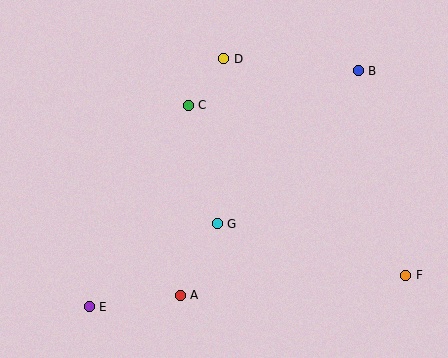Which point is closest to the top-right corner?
Point B is closest to the top-right corner.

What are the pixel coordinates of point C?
Point C is at (188, 105).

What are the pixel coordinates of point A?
Point A is at (180, 296).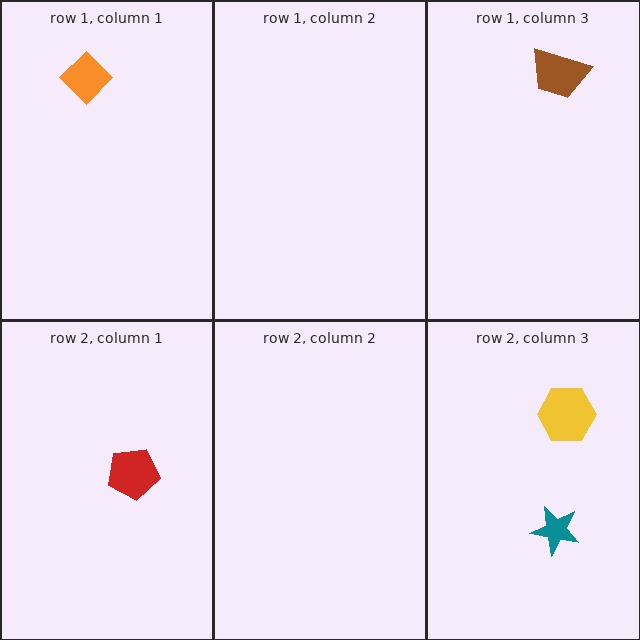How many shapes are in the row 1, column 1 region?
1.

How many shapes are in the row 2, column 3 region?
2.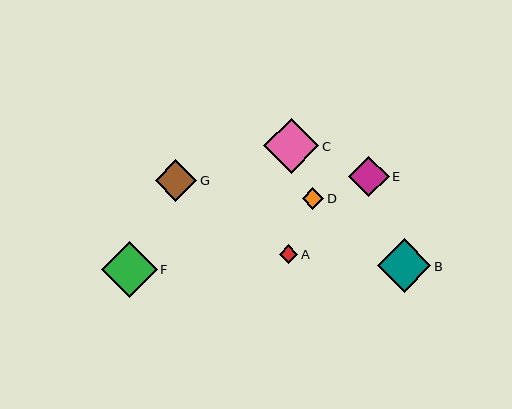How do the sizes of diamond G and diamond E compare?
Diamond G and diamond E are approximately the same size.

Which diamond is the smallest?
Diamond A is the smallest with a size of approximately 19 pixels.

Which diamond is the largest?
Diamond F is the largest with a size of approximately 56 pixels.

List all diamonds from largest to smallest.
From largest to smallest: F, C, B, G, E, D, A.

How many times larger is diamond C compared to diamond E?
Diamond C is approximately 1.4 times the size of diamond E.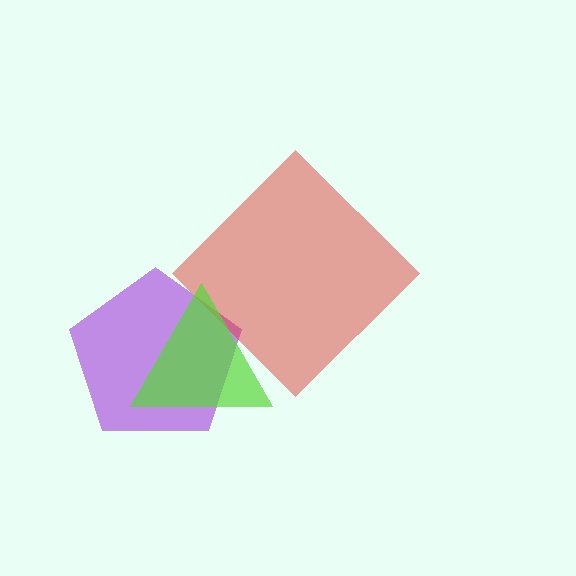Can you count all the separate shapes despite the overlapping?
Yes, there are 3 separate shapes.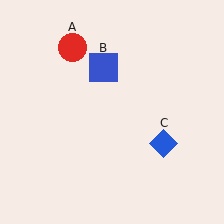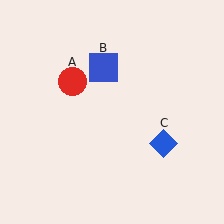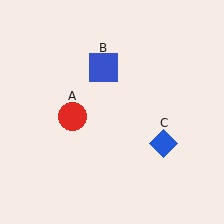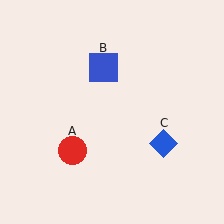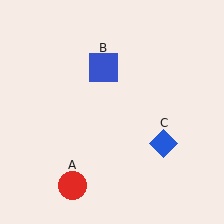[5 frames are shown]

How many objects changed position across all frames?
1 object changed position: red circle (object A).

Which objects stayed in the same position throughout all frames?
Blue square (object B) and blue diamond (object C) remained stationary.